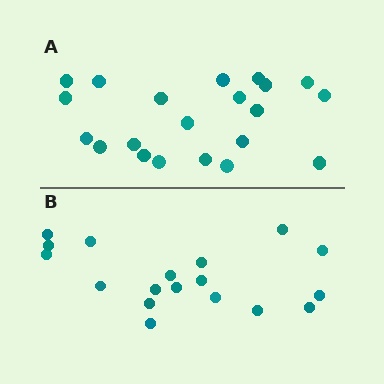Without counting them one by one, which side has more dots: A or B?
Region A (the top region) has more dots.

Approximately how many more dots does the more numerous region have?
Region A has just a few more — roughly 2 or 3 more dots than region B.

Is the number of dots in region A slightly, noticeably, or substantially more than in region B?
Region A has only slightly more — the two regions are fairly close. The ratio is roughly 1.2 to 1.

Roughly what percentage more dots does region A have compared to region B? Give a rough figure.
About 15% more.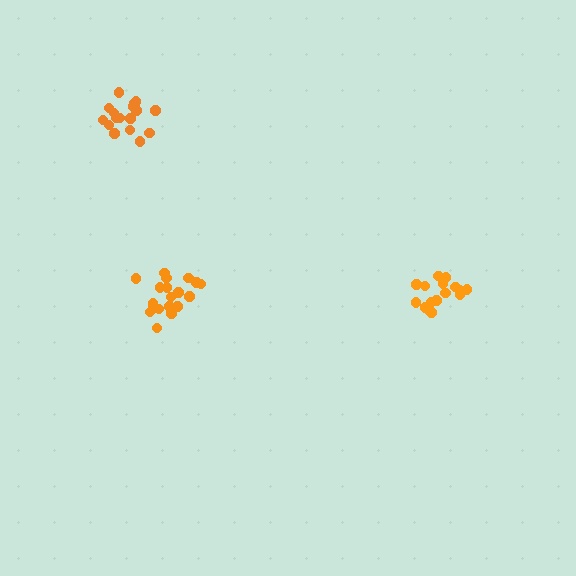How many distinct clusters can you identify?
There are 3 distinct clusters.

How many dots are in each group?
Group 1: 17 dots, Group 2: 16 dots, Group 3: 19 dots (52 total).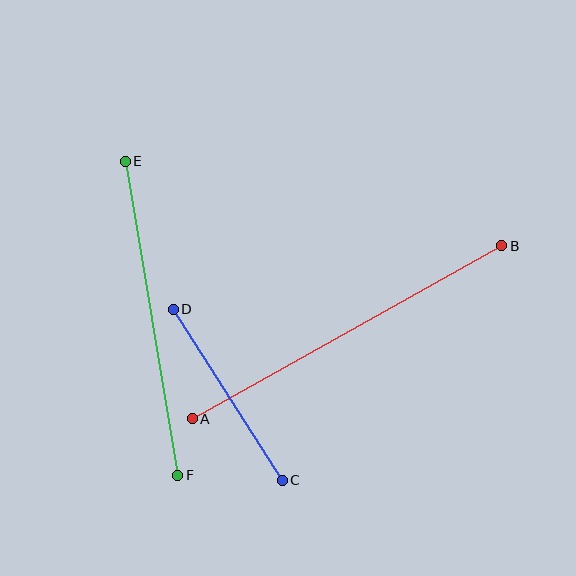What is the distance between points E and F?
The distance is approximately 318 pixels.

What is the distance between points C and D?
The distance is approximately 203 pixels.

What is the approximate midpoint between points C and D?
The midpoint is at approximately (228, 395) pixels.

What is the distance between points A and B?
The distance is approximately 354 pixels.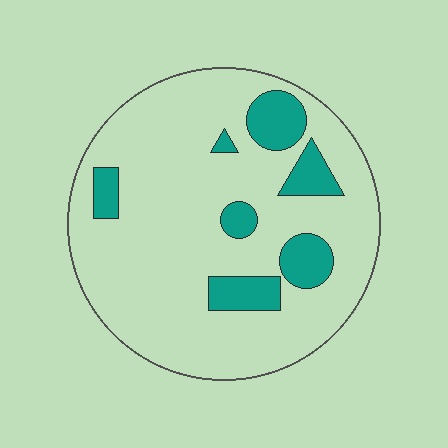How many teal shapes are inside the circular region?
7.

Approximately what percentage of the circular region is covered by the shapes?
Approximately 15%.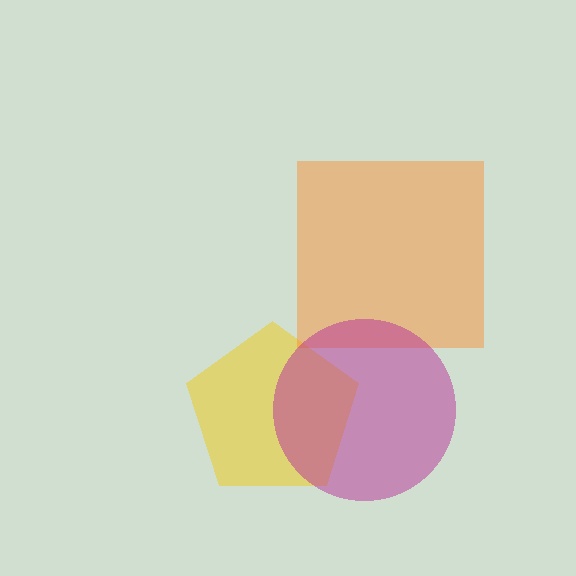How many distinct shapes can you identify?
There are 3 distinct shapes: a yellow pentagon, an orange square, a magenta circle.